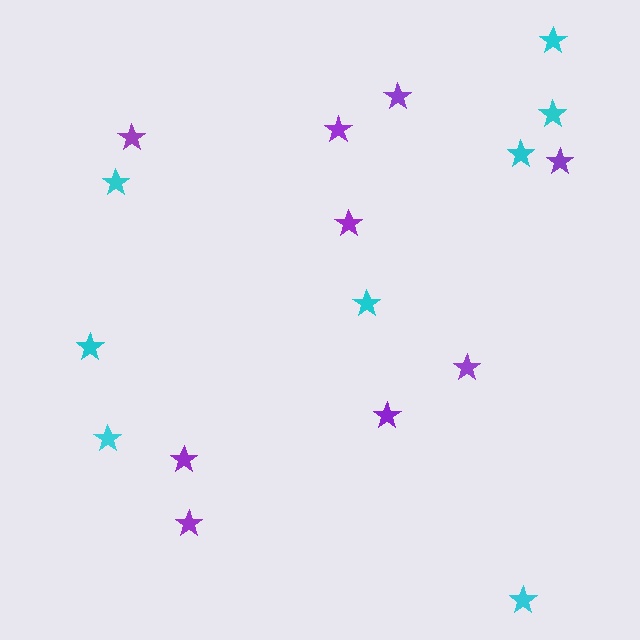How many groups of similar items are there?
There are 2 groups: one group of cyan stars (8) and one group of purple stars (9).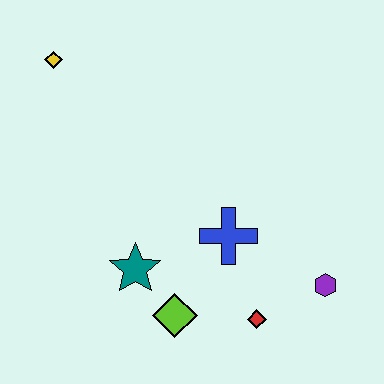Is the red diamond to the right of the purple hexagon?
No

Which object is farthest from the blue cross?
The yellow diamond is farthest from the blue cross.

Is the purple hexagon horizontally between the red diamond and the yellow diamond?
No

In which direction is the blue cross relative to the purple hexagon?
The blue cross is to the left of the purple hexagon.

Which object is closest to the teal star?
The lime diamond is closest to the teal star.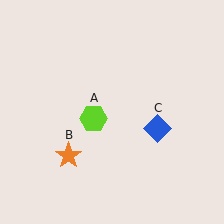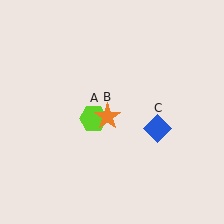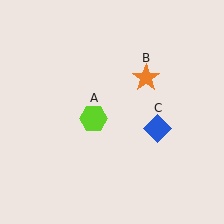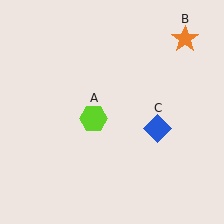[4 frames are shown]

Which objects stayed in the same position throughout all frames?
Lime hexagon (object A) and blue diamond (object C) remained stationary.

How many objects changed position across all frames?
1 object changed position: orange star (object B).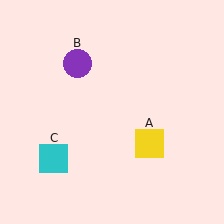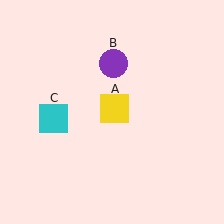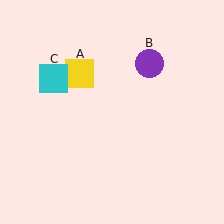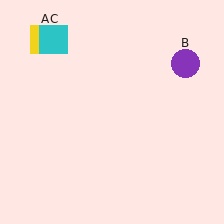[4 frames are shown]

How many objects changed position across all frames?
3 objects changed position: yellow square (object A), purple circle (object B), cyan square (object C).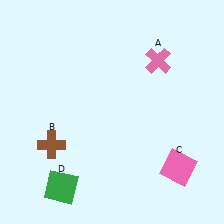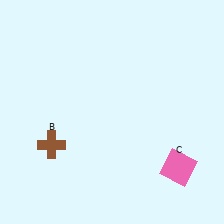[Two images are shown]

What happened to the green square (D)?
The green square (D) was removed in Image 2. It was in the bottom-left area of Image 1.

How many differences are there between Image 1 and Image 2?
There are 2 differences between the two images.